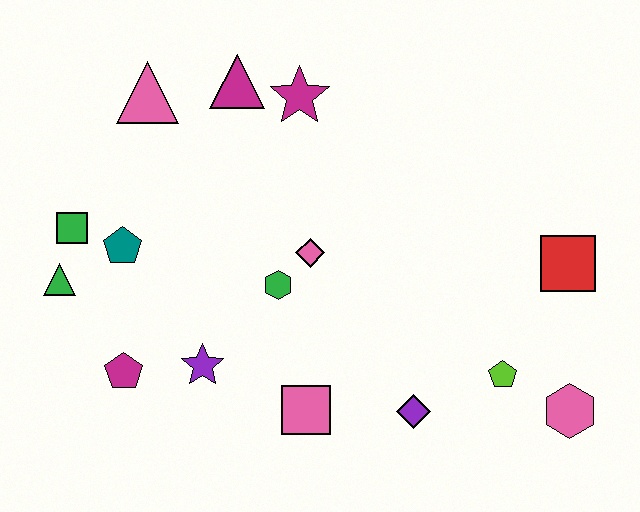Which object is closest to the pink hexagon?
The lime pentagon is closest to the pink hexagon.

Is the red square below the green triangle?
No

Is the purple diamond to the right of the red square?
No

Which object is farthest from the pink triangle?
The pink hexagon is farthest from the pink triangle.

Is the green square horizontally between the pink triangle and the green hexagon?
No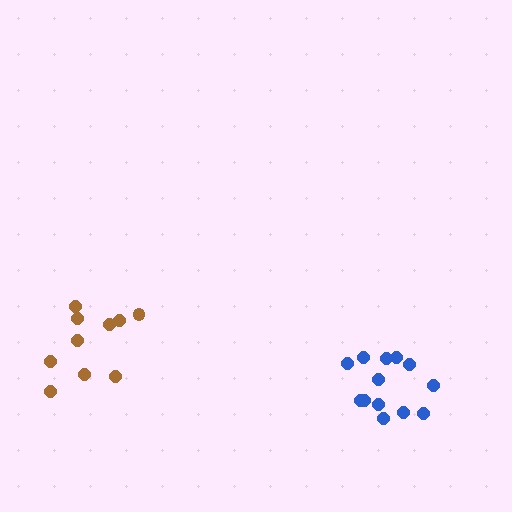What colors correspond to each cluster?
The clusters are colored: blue, brown.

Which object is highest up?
The brown cluster is topmost.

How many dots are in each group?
Group 1: 13 dots, Group 2: 10 dots (23 total).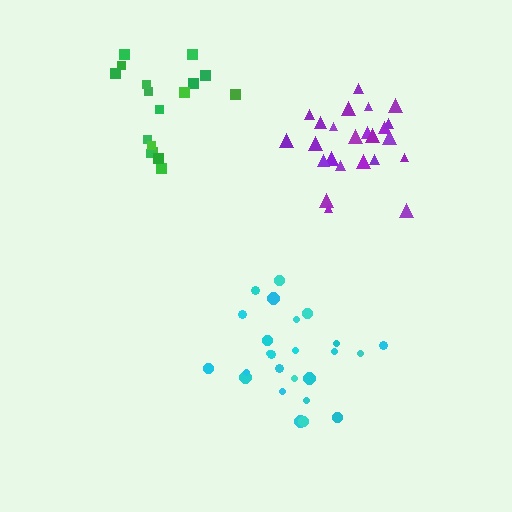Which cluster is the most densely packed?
Purple.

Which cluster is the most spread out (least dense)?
Green.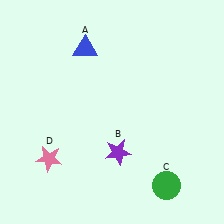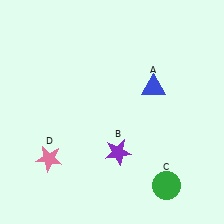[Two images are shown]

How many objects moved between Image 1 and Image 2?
1 object moved between the two images.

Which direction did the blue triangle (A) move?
The blue triangle (A) moved right.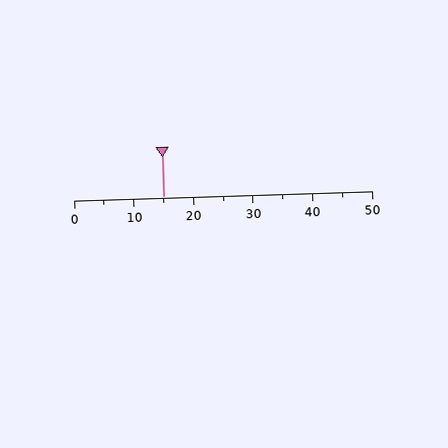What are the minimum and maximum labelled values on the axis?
The axis runs from 0 to 50.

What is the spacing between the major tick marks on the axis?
The major ticks are spaced 10 apart.